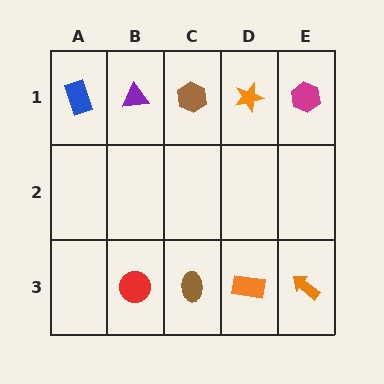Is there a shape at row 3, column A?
No, that cell is empty.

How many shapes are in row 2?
0 shapes.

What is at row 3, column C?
A brown ellipse.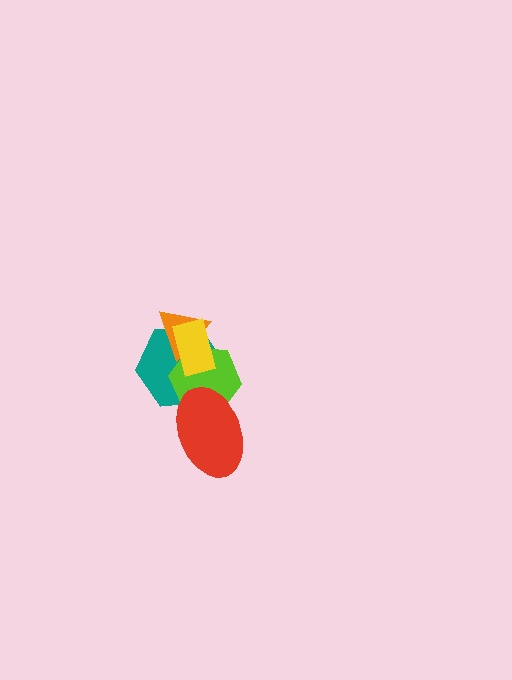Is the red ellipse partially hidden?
No, no other shape covers it.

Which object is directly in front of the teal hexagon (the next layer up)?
The orange triangle is directly in front of the teal hexagon.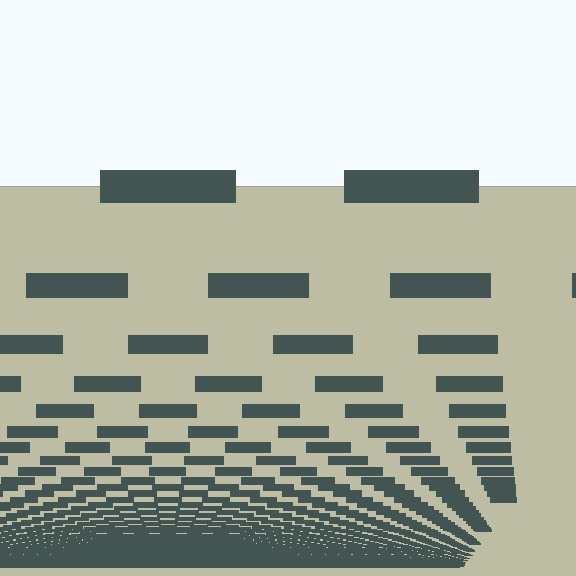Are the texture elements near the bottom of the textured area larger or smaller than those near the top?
Smaller. The gradient is inverted — elements near the bottom are smaller and denser.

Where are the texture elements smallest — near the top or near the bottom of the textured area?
Near the bottom.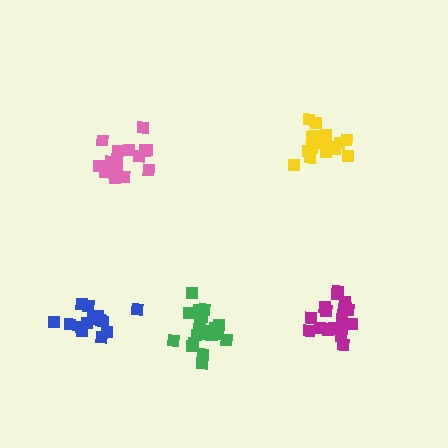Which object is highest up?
The yellow cluster is topmost.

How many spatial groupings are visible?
There are 5 spatial groupings.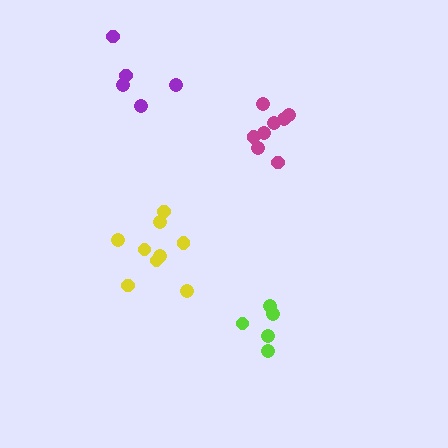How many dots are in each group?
Group 1: 5 dots, Group 2: 9 dots, Group 3: 8 dots, Group 4: 5 dots (27 total).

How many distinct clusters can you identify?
There are 4 distinct clusters.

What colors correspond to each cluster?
The clusters are colored: purple, yellow, magenta, lime.